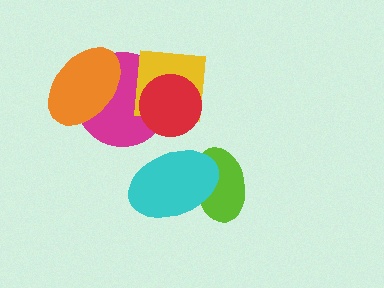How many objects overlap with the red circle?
2 objects overlap with the red circle.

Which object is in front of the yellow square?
The red circle is in front of the yellow square.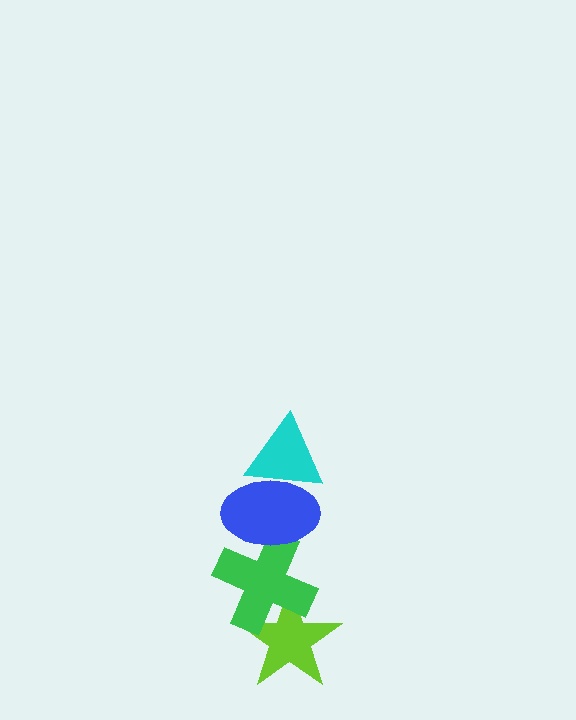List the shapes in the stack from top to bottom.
From top to bottom: the cyan triangle, the blue ellipse, the green cross, the lime star.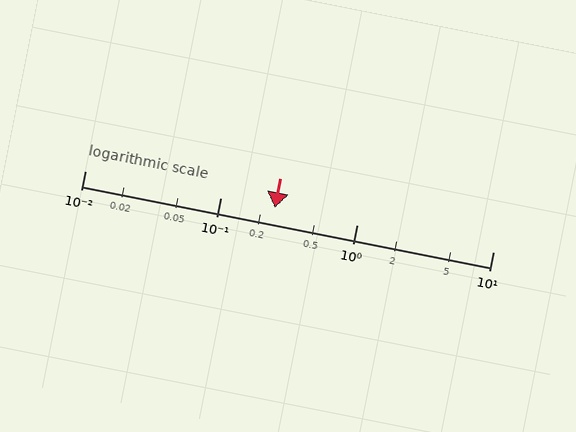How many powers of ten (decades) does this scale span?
The scale spans 3 decades, from 0.01 to 10.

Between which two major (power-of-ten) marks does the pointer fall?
The pointer is between 0.1 and 1.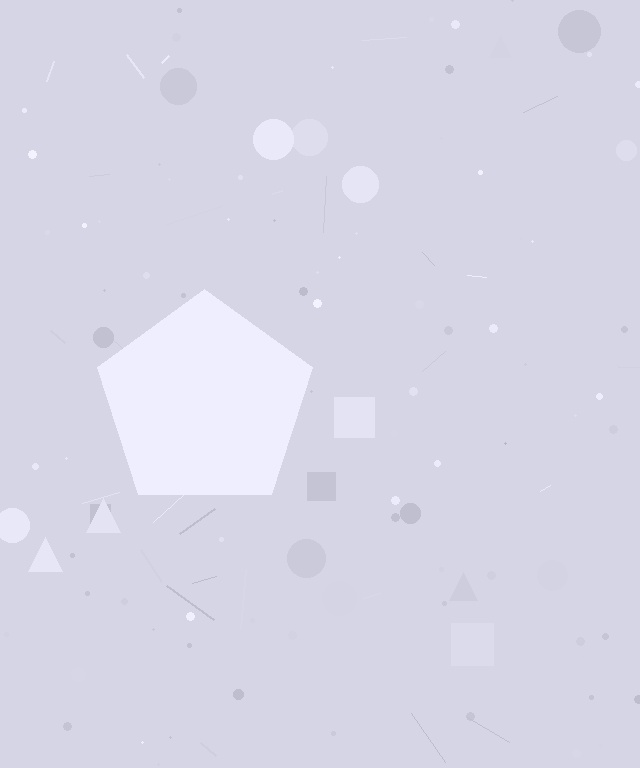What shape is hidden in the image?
A pentagon is hidden in the image.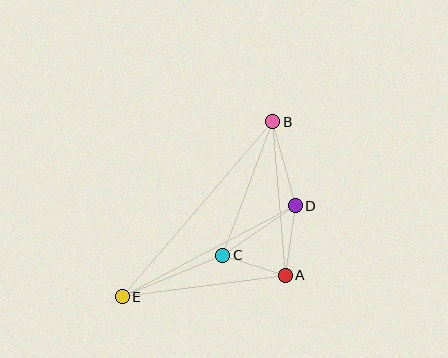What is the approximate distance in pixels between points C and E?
The distance between C and E is approximately 109 pixels.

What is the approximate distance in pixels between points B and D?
The distance between B and D is approximately 87 pixels.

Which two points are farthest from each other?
Points B and E are farthest from each other.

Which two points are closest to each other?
Points A and C are closest to each other.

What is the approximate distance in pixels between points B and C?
The distance between B and C is approximately 142 pixels.